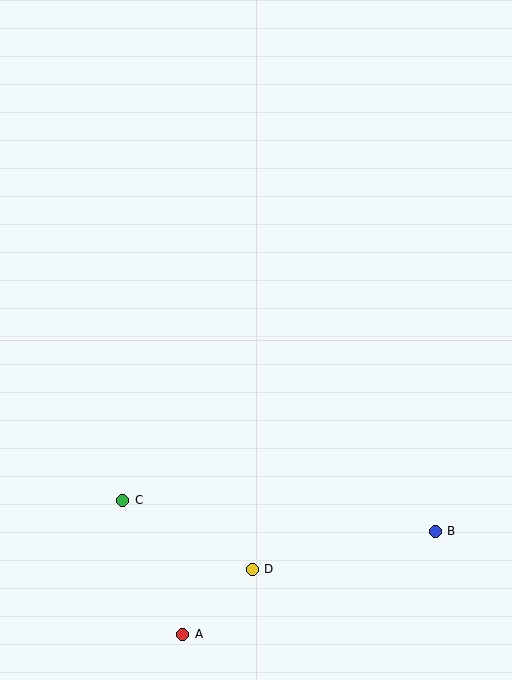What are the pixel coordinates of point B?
Point B is at (435, 531).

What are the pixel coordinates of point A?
Point A is at (183, 634).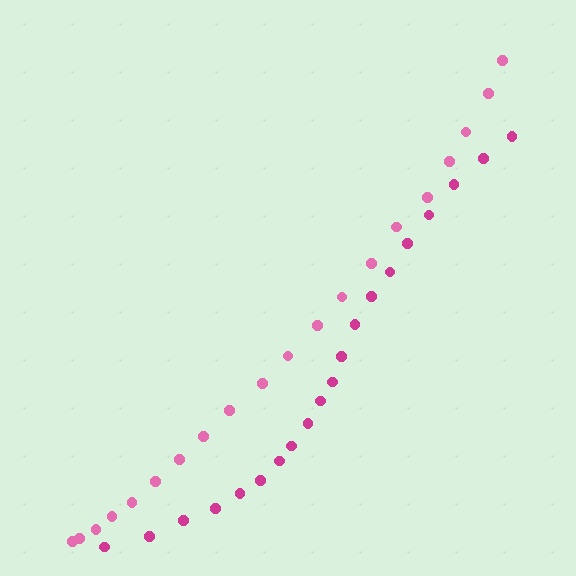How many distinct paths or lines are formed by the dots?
There are 2 distinct paths.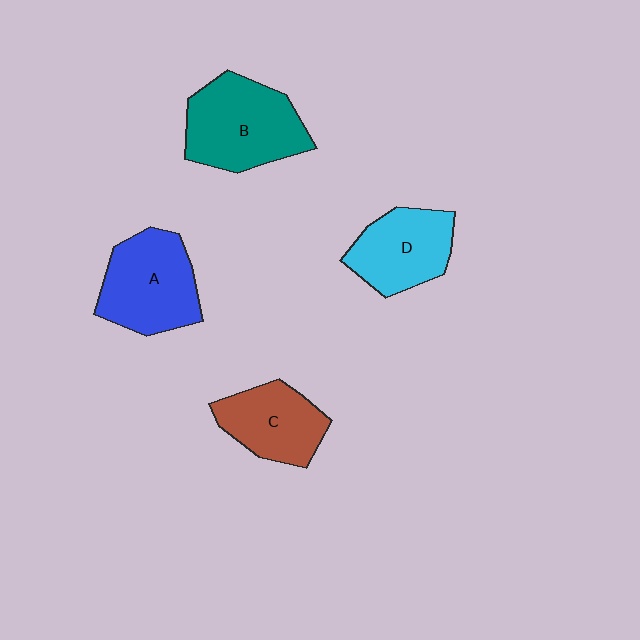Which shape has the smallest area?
Shape C (brown).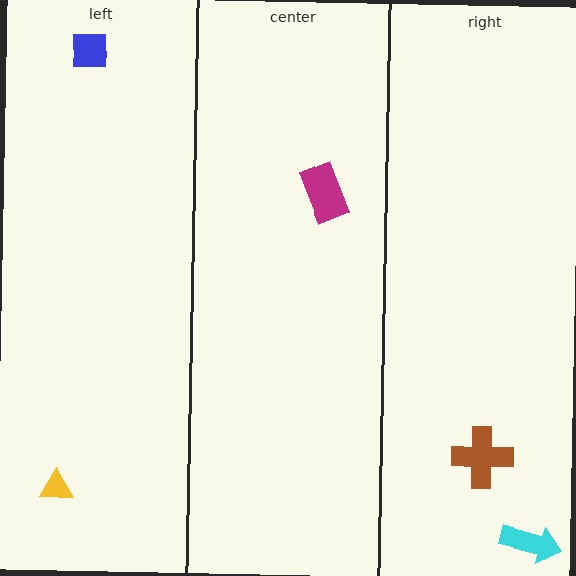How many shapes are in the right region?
2.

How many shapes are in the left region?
2.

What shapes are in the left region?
The blue square, the yellow triangle.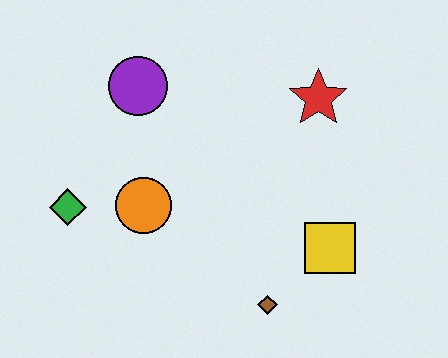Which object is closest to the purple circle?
The orange circle is closest to the purple circle.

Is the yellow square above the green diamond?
No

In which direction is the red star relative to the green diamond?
The red star is to the right of the green diamond.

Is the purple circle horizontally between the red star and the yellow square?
No